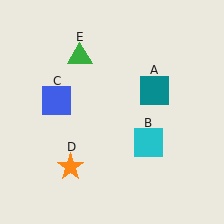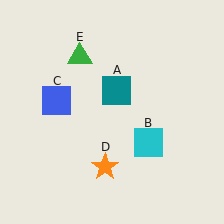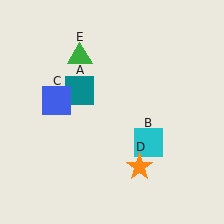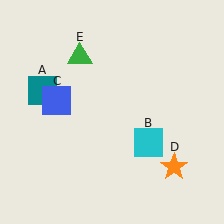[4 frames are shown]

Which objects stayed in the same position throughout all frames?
Cyan square (object B) and blue square (object C) and green triangle (object E) remained stationary.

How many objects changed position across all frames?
2 objects changed position: teal square (object A), orange star (object D).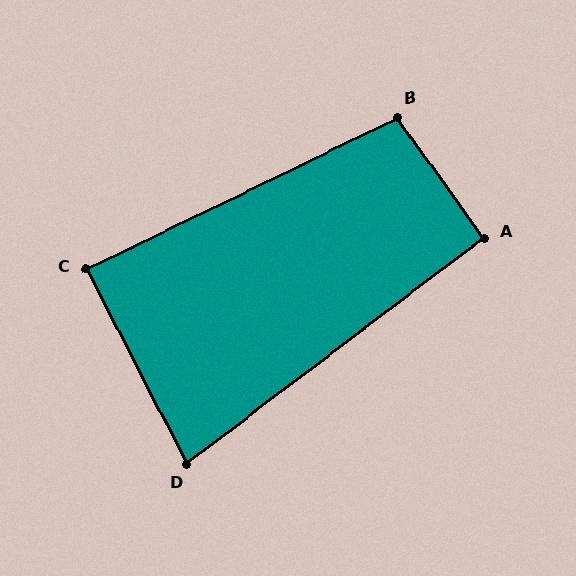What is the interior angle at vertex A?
Approximately 91 degrees (approximately right).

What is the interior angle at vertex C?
Approximately 89 degrees (approximately right).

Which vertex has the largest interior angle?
B, at approximately 100 degrees.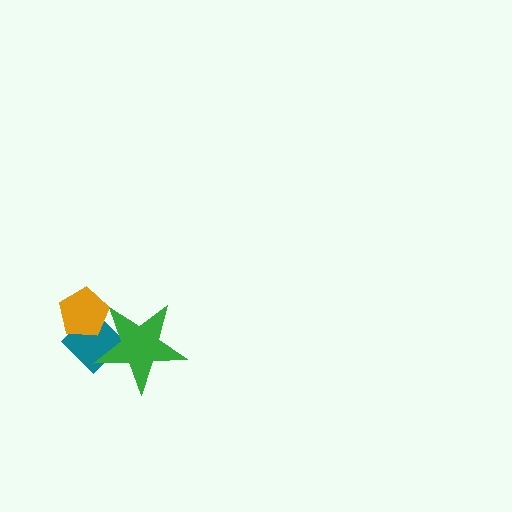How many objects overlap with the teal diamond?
2 objects overlap with the teal diamond.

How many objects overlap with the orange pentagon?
2 objects overlap with the orange pentagon.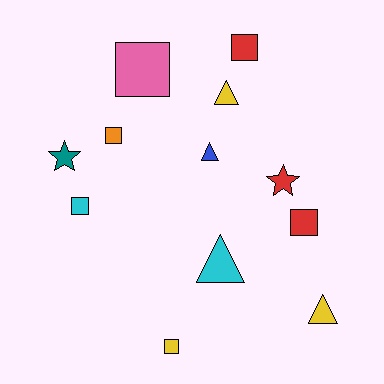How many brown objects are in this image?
There are no brown objects.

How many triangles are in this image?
There are 4 triangles.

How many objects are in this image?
There are 12 objects.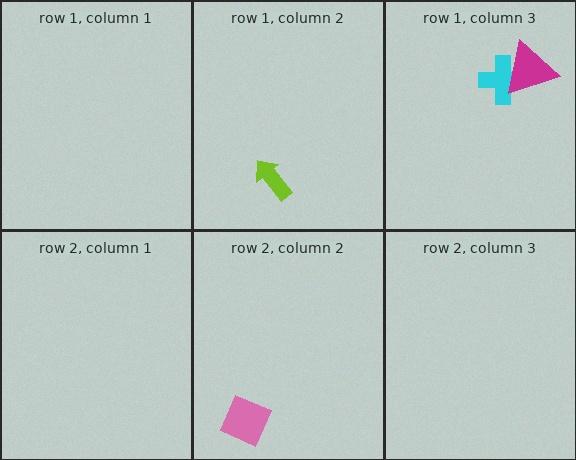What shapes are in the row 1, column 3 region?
The cyan cross, the magenta triangle.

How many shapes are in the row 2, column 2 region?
1.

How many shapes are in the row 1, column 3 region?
2.